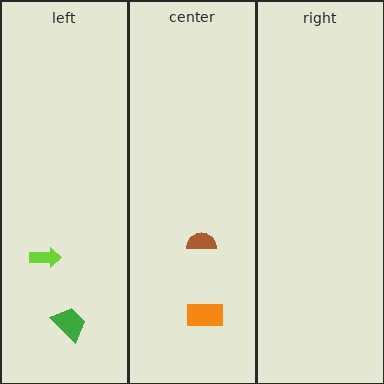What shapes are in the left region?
The lime arrow, the green trapezoid.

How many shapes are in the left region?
2.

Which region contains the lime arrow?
The left region.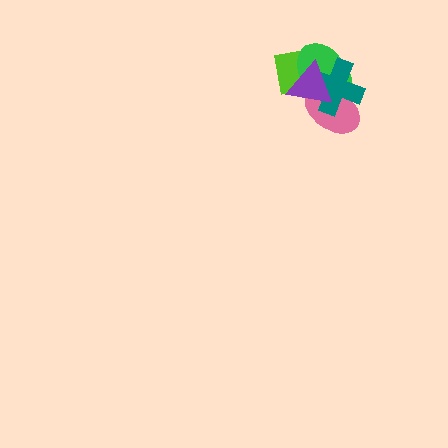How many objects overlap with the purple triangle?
4 objects overlap with the purple triangle.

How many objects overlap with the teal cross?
4 objects overlap with the teal cross.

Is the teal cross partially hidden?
Yes, it is partially covered by another shape.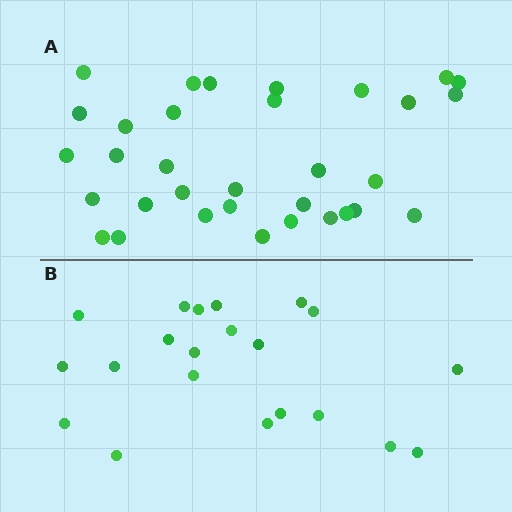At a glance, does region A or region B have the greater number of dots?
Region A (the top region) has more dots.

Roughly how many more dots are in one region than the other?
Region A has roughly 12 or so more dots than region B.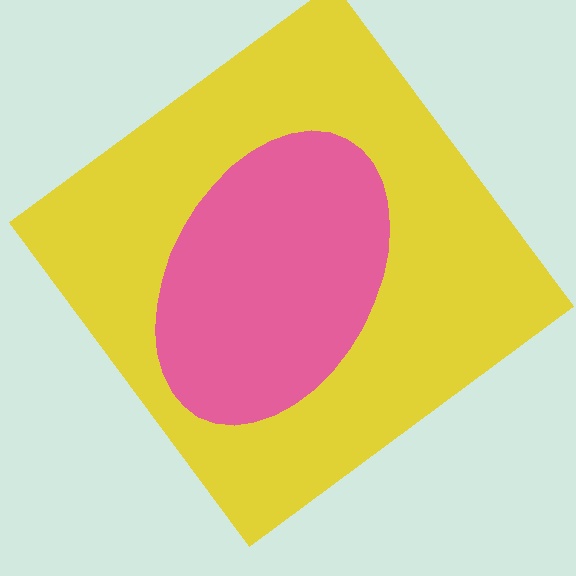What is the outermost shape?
The yellow diamond.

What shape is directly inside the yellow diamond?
The pink ellipse.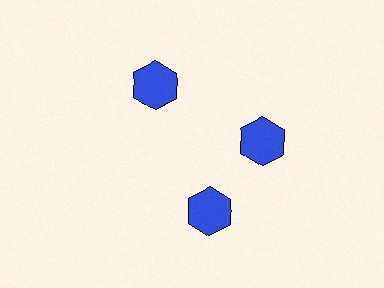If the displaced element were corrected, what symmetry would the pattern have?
It would have 3-fold rotational symmetry — the pattern would map onto itself every 120 degrees.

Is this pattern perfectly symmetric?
No. The 3 blue hexagons are arranged in a ring, but one element near the 7 o'clock position is rotated out of alignment along the ring, breaking the 3-fold rotational symmetry.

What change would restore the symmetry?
The symmetry would be restored by rotating it back into even spacing with its neighbors so that all 3 hexagons sit at equal angles and equal distance from the center.